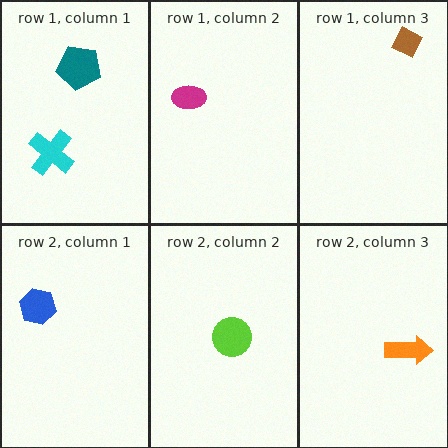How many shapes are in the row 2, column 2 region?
1.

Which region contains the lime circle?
The row 2, column 2 region.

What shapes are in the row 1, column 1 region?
The teal pentagon, the cyan cross.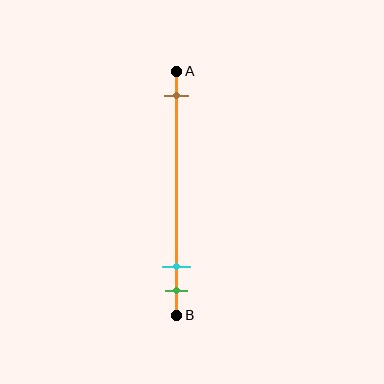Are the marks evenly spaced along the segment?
No, the marks are not evenly spaced.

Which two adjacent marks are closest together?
The cyan and green marks are the closest adjacent pair.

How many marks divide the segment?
There are 3 marks dividing the segment.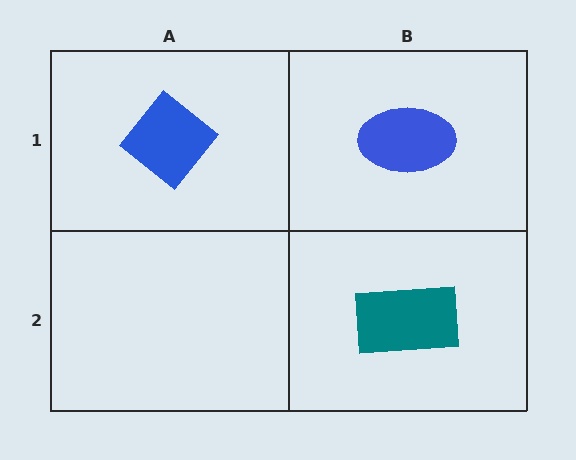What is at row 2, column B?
A teal rectangle.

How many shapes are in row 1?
2 shapes.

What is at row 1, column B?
A blue ellipse.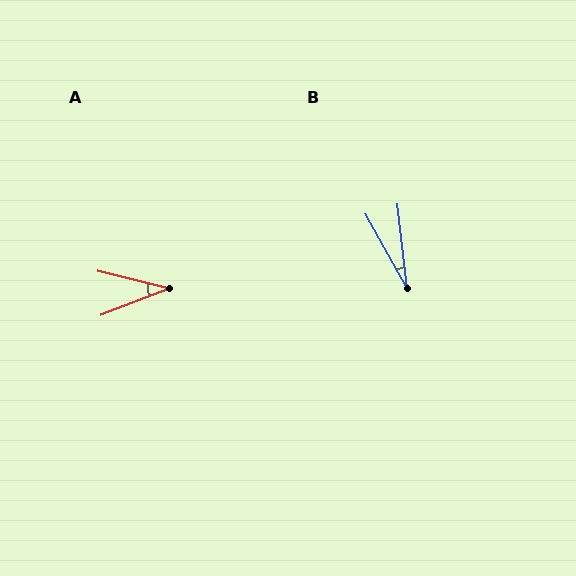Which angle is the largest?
A, at approximately 35 degrees.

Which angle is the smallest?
B, at approximately 23 degrees.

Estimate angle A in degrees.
Approximately 35 degrees.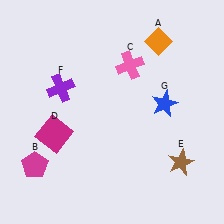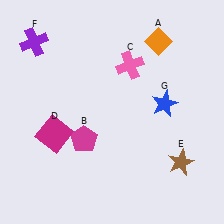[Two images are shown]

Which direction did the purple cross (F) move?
The purple cross (F) moved up.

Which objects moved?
The objects that moved are: the magenta pentagon (B), the purple cross (F).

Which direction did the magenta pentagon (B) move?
The magenta pentagon (B) moved right.